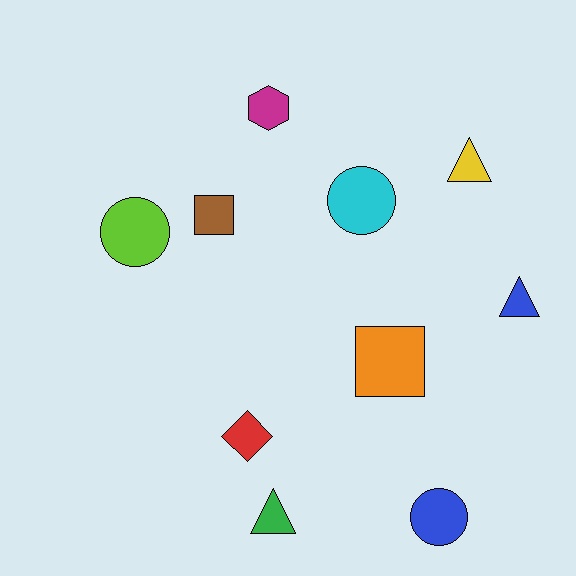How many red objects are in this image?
There is 1 red object.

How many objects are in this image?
There are 10 objects.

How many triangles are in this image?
There are 3 triangles.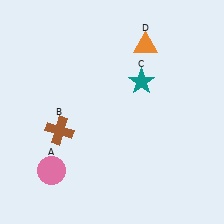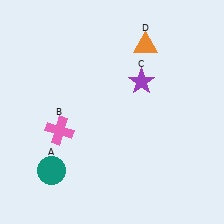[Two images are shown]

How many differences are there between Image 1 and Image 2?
There are 3 differences between the two images.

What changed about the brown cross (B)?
In Image 1, B is brown. In Image 2, it changed to pink.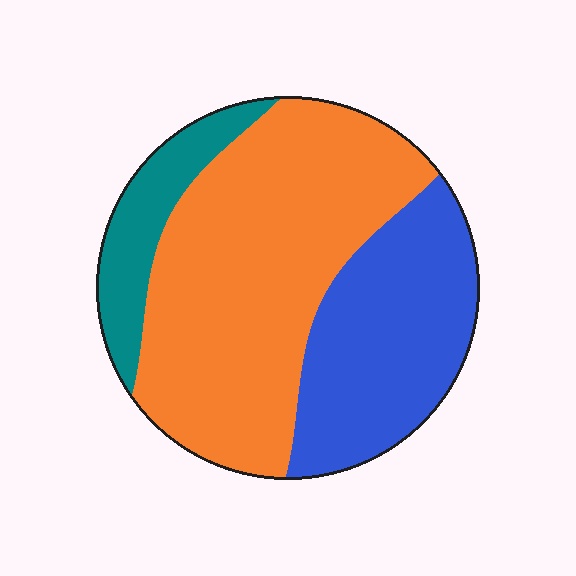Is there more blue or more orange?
Orange.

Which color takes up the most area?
Orange, at roughly 55%.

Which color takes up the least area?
Teal, at roughly 15%.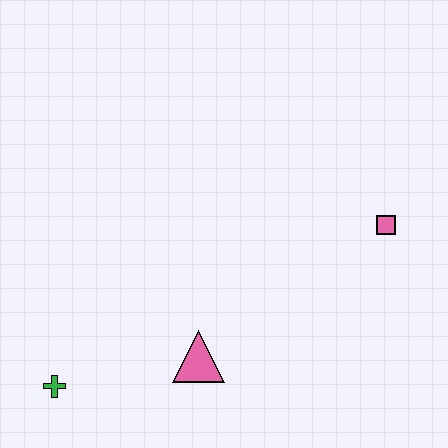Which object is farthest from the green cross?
The pink square is farthest from the green cross.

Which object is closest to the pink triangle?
The green cross is closest to the pink triangle.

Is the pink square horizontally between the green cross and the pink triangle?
No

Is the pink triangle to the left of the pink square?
Yes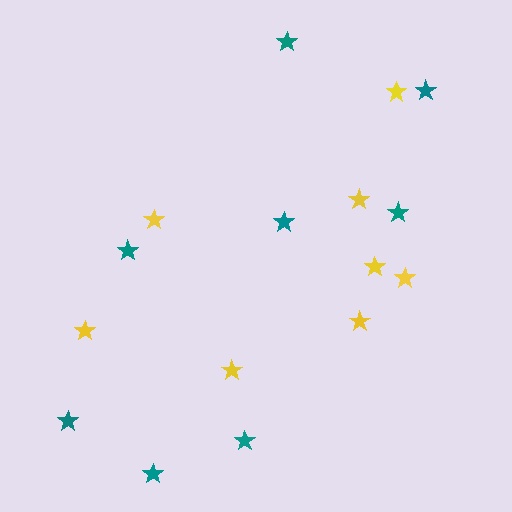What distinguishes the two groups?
There are 2 groups: one group of yellow stars (8) and one group of teal stars (8).